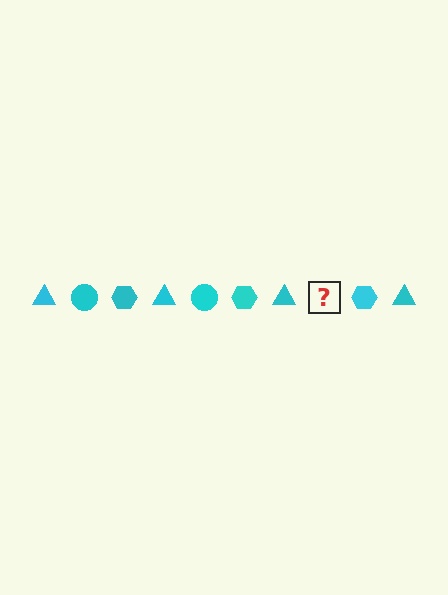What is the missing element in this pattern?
The missing element is a cyan circle.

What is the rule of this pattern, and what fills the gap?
The rule is that the pattern cycles through triangle, circle, hexagon shapes in cyan. The gap should be filled with a cyan circle.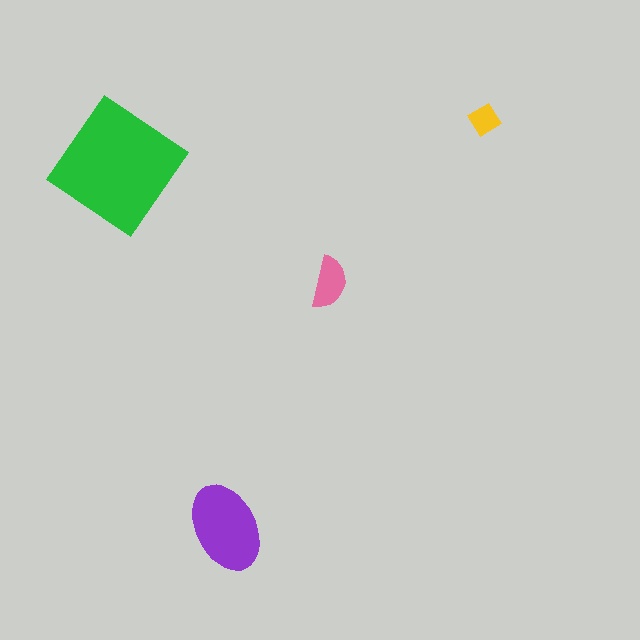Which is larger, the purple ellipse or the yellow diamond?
The purple ellipse.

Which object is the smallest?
The yellow diamond.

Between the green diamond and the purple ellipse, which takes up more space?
The green diamond.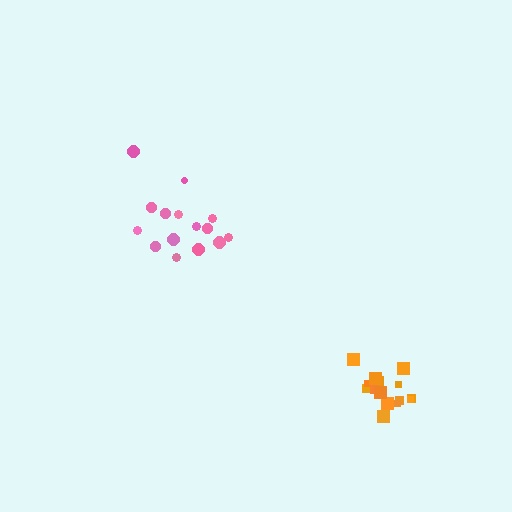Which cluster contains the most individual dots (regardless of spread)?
Orange (16).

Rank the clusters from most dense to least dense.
orange, pink.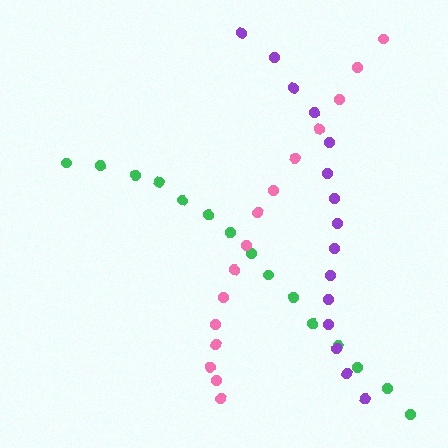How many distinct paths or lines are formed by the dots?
There are 3 distinct paths.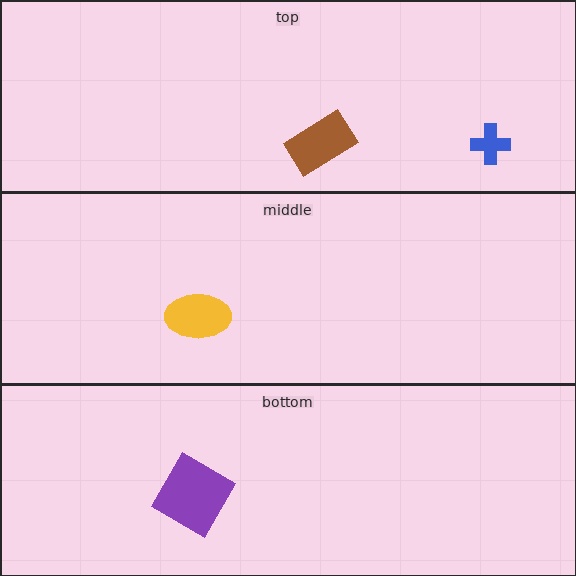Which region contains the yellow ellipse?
The middle region.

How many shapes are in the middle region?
1.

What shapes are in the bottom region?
The purple square.